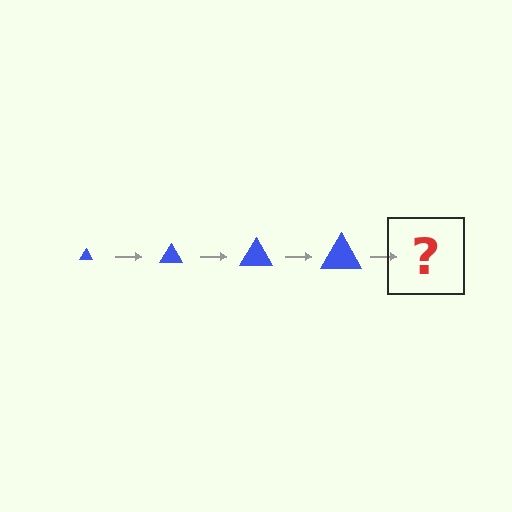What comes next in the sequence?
The next element should be a blue triangle, larger than the previous one.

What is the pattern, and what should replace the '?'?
The pattern is that the triangle gets progressively larger each step. The '?' should be a blue triangle, larger than the previous one.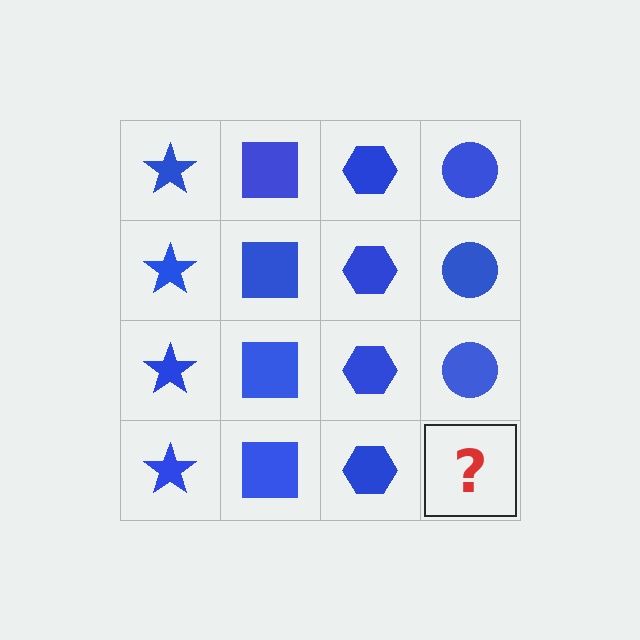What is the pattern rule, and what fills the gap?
The rule is that each column has a consistent shape. The gap should be filled with a blue circle.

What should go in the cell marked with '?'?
The missing cell should contain a blue circle.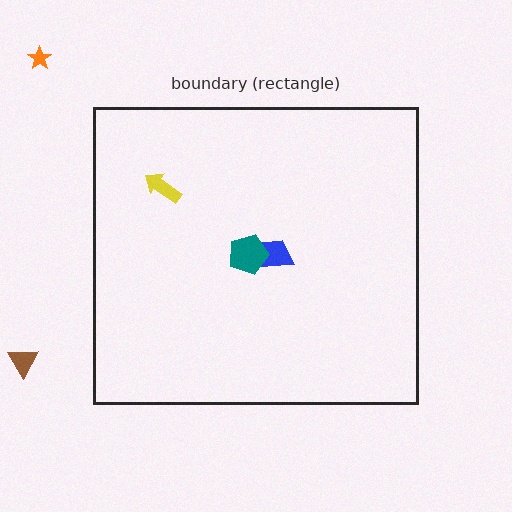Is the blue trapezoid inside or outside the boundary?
Inside.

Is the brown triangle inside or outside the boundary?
Outside.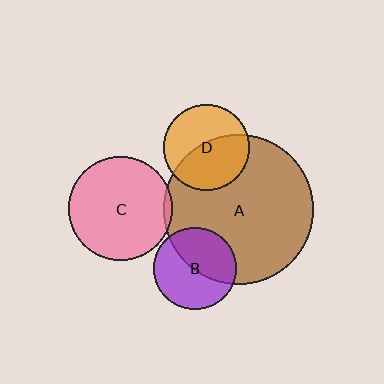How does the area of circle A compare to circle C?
Approximately 2.1 times.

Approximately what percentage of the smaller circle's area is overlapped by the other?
Approximately 45%.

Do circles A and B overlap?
Yes.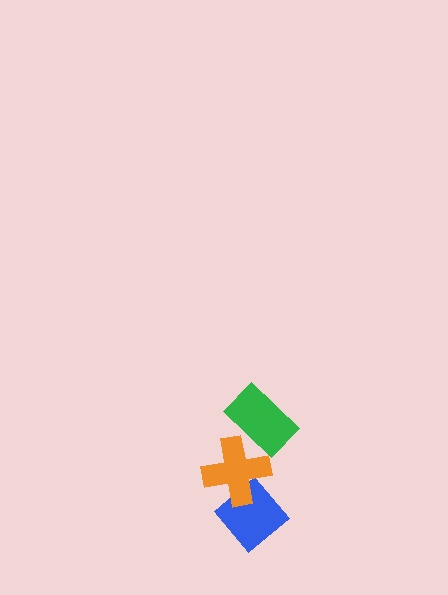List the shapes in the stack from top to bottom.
From top to bottom: the green rectangle, the orange cross, the blue diamond.